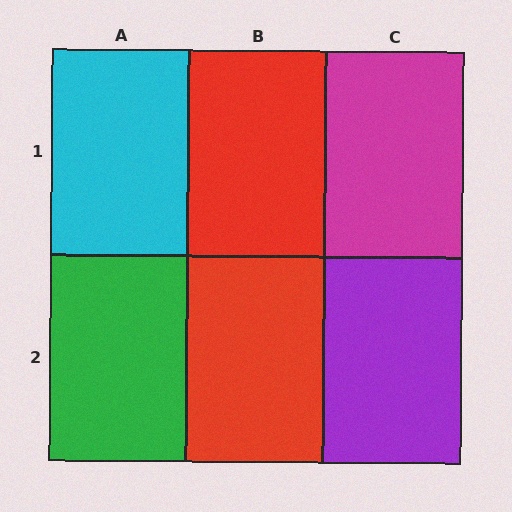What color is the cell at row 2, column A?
Green.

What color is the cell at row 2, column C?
Purple.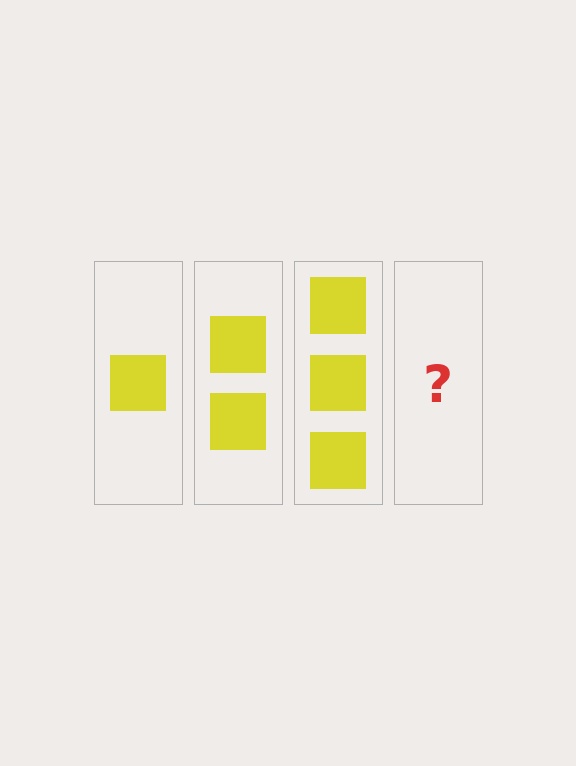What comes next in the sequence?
The next element should be 4 squares.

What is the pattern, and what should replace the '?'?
The pattern is that each step adds one more square. The '?' should be 4 squares.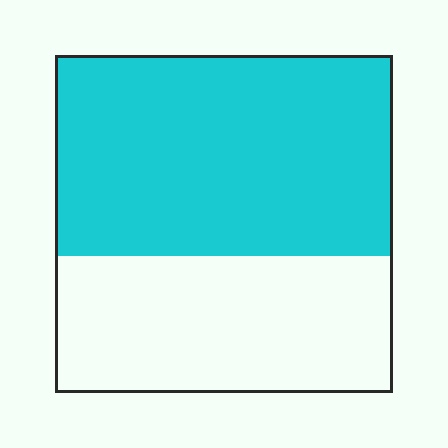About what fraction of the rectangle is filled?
About three fifths (3/5).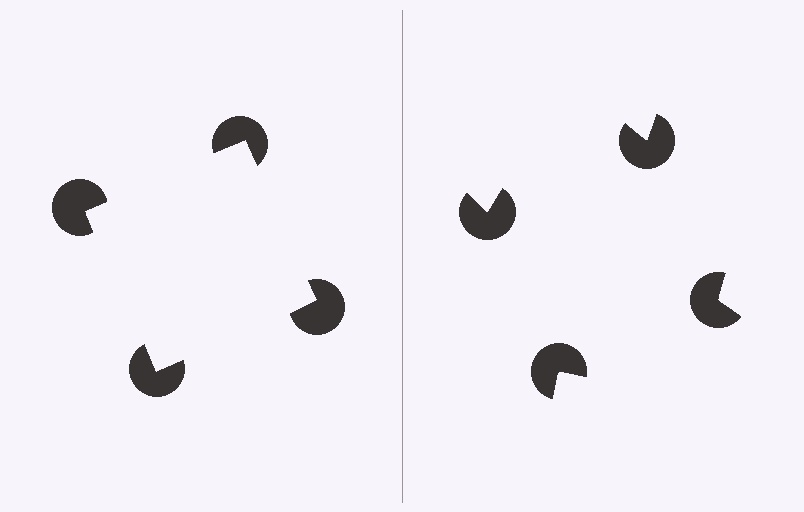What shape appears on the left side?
An illusory square.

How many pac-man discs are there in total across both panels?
8 — 4 on each side.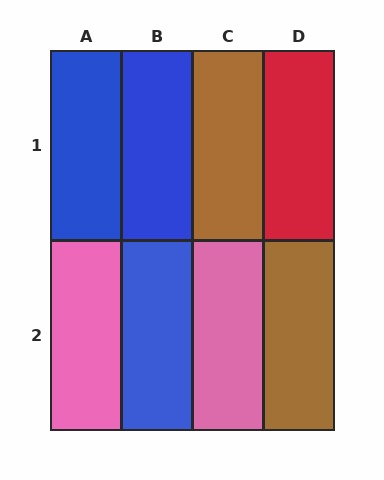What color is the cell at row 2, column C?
Pink.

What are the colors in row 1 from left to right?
Blue, blue, brown, red.